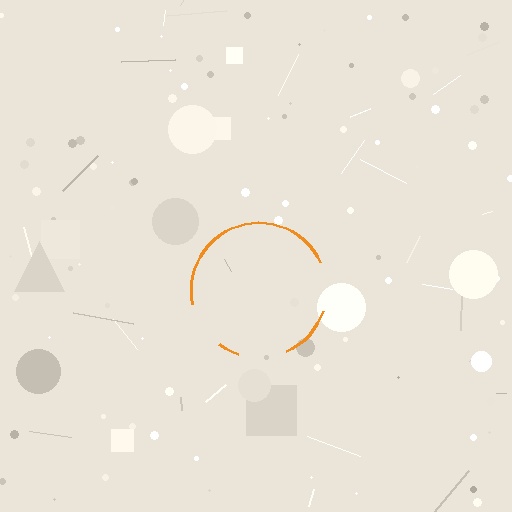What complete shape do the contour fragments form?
The contour fragments form a circle.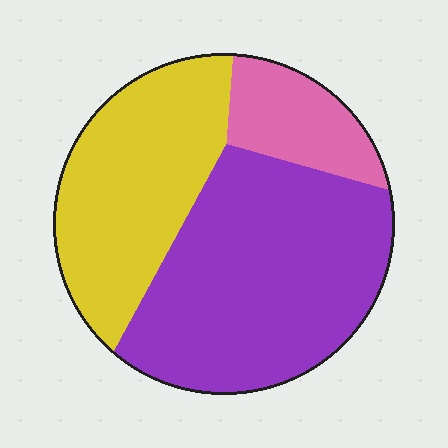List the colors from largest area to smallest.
From largest to smallest: purple, yellow, pink.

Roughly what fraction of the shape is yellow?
Yellow covers 35% of the shape.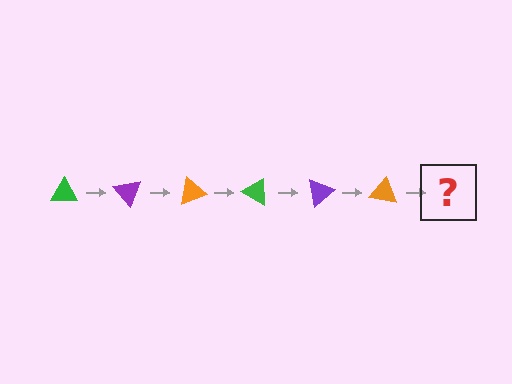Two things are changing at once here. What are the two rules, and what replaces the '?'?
The two rules are that it rotates 50 degrees each step and the color cycles through green, purple, and orange. The '?' should be a green triangle, rotated 300 degrees from the start.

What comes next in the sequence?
The next element should be a green triangle, rotated 300 degrees from the start.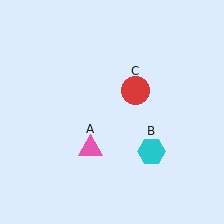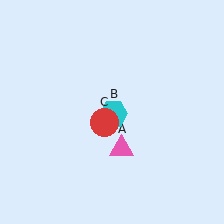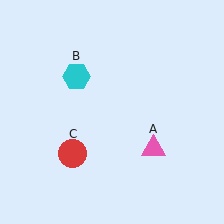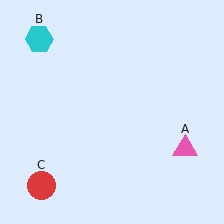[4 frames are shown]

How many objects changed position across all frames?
3 objects changed position: pink triangle (object A), cyan hexagon (object B), red circle (object C).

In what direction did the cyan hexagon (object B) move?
The cyan hexagon (object B) moved up and to the left.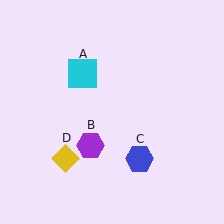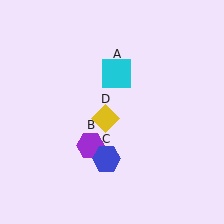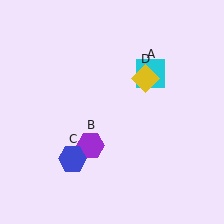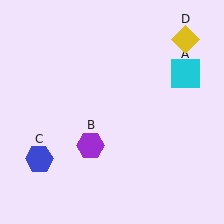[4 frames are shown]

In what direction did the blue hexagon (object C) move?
The blue hexagon (object C) moved left.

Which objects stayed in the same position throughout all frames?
Purple hexagon (object B) remained stationary.